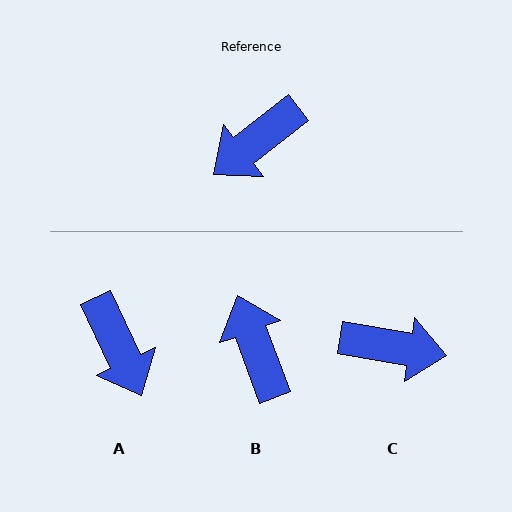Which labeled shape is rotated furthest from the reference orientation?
C, about 133 degrees away.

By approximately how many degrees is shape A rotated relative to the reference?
Approximately 77 degrees counter-clockwise.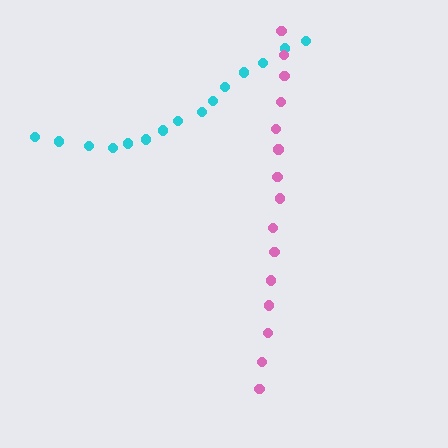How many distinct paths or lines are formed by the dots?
There are 2 distinct paths.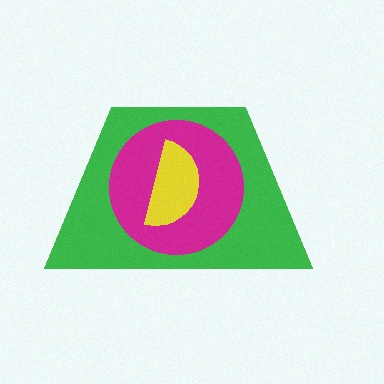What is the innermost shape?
The yellow semicircle.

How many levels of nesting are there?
3.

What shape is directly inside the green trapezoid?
The magenta circle.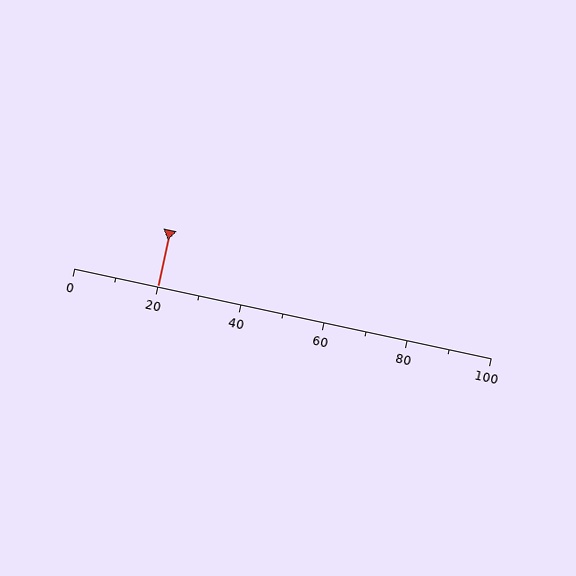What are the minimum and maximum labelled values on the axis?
The axis runs from 0 to 100.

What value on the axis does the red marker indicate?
The marker indicates approximately 20.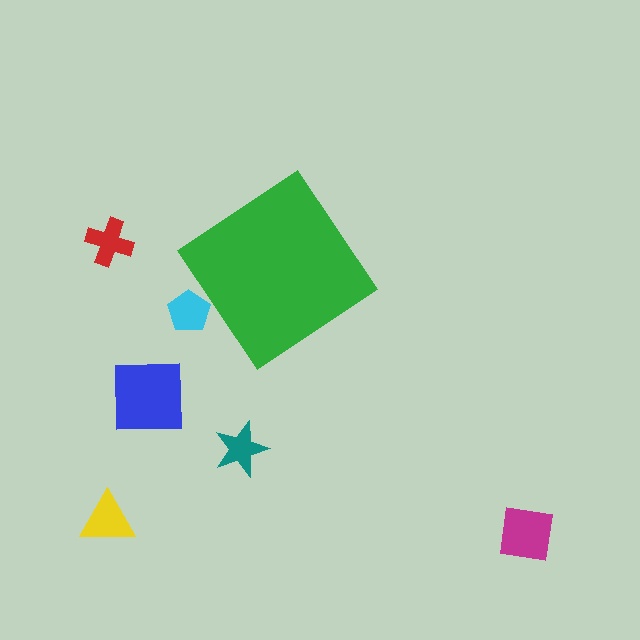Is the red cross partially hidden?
No, the red cross is fully visible.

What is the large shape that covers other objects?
A green diamond.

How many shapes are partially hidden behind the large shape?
1 shape is partially hidden.